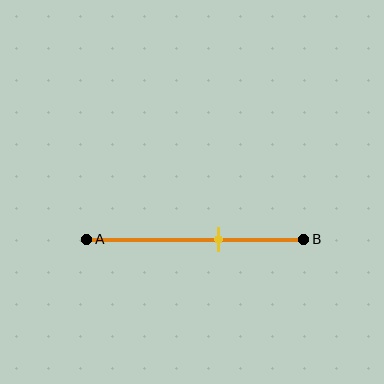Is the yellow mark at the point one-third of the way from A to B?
No, the mark is at about 60% from A, not at the 33% one-third point.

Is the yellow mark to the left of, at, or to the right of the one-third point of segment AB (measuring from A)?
The yellow mark is to the right of the one-third point of segment AB.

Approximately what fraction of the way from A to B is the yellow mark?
The yellow mark is approximately 60% of the way from A to B.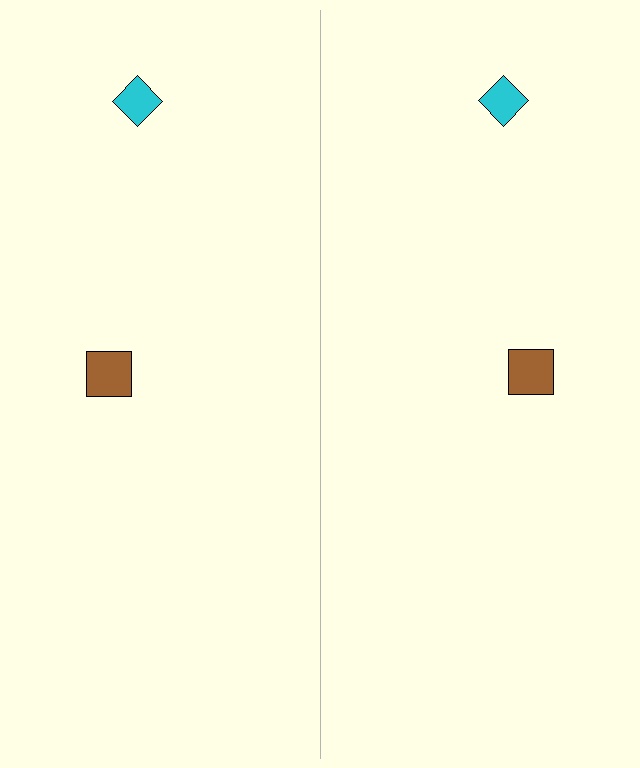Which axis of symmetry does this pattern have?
The pattern has a vertical axis of symmetry running through the center of the image.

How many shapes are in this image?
There are 4 shapes in this image.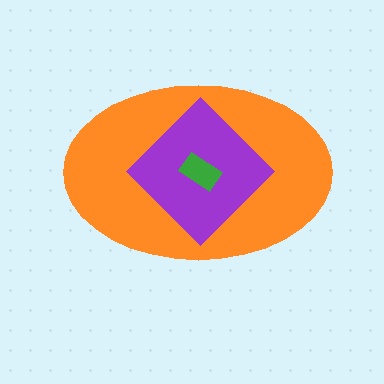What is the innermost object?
The green rectangle.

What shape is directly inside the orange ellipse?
The purple diamond.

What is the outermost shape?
The orange ellipse.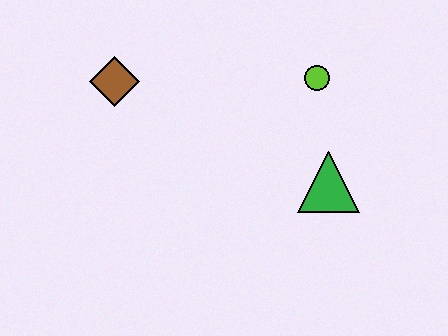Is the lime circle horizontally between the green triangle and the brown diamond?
Yes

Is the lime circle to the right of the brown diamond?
Yes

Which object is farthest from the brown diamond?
The green triangle is farthest from the brown diamond.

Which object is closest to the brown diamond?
The lime circle is closest to the brown diamond.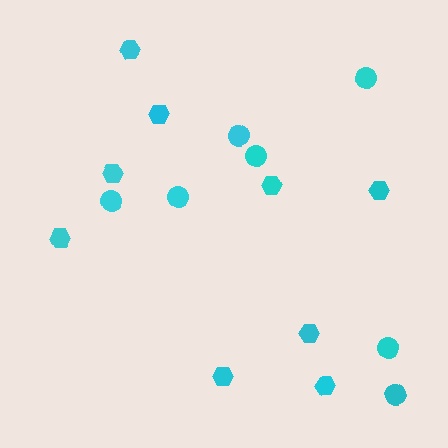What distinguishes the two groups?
There are 2 groups: one group of circles (7) and one group of hexagons (9).